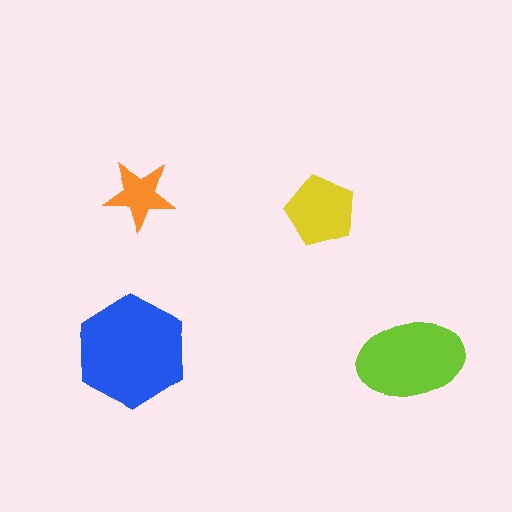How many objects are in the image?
There are 4 objects in the image.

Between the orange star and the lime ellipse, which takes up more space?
The lime ellipse.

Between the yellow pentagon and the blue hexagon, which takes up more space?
The blue hexagon.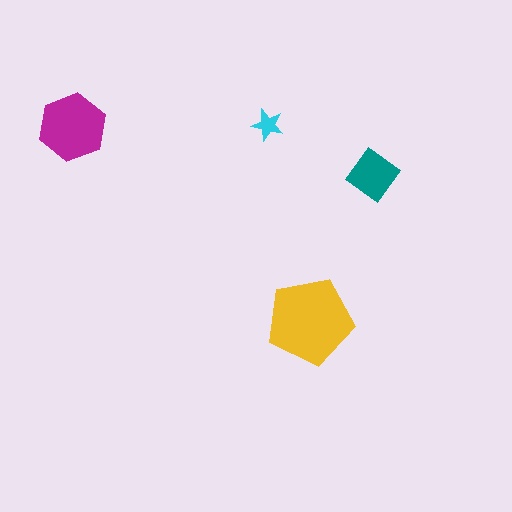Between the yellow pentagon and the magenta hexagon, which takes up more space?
The yellow pentagon.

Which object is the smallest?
The cyan star.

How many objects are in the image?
There are 4 objects in the image.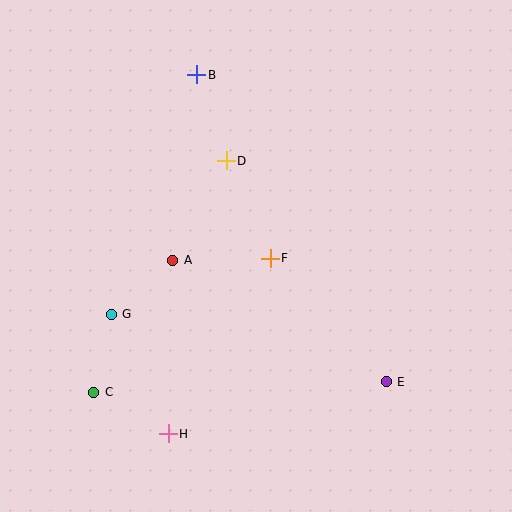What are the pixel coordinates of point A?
Point A is at (173, 260).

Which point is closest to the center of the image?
Point F at (270, 258) is closest to the center.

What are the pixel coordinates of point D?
Point D is at (226, 161).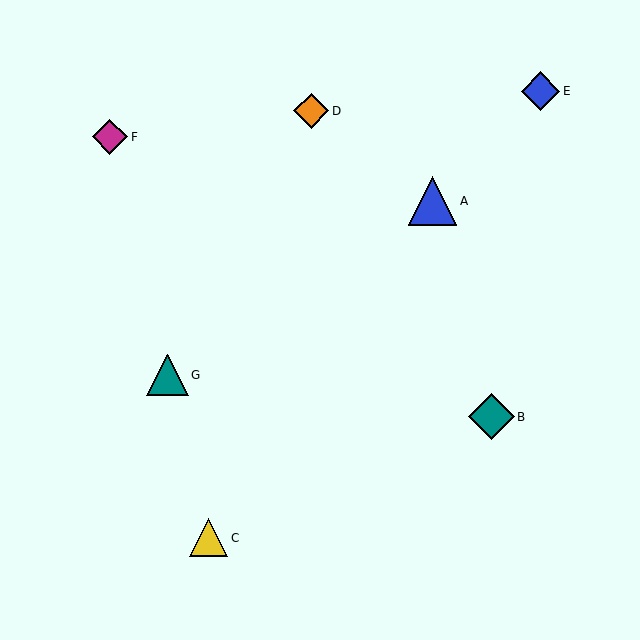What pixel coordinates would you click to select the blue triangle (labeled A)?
Click at (433, 201) to select the blue triangle A.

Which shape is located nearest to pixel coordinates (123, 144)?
The magenta diamond (labeled F) at (110, 137) is nearest to that location.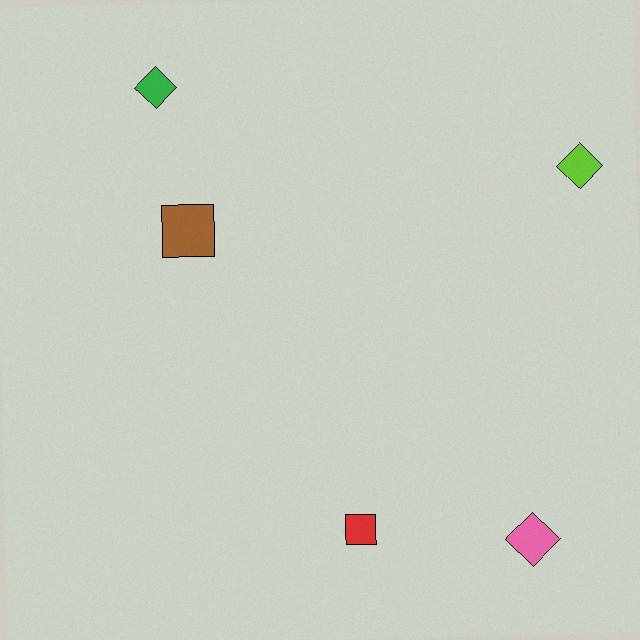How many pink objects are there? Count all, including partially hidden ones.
There is 1 pink object.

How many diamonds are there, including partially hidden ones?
There are 3 diamonds.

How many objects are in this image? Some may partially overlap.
There are 5 objects.